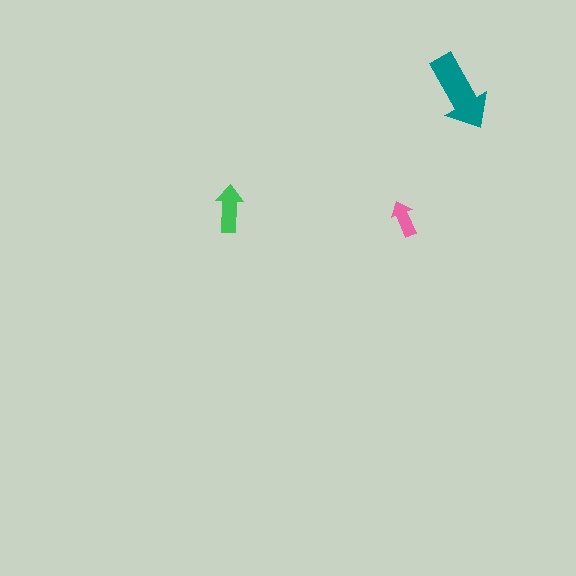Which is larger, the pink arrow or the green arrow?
The green one.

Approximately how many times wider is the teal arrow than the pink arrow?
About 2 times wider.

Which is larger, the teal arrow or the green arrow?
The teal one.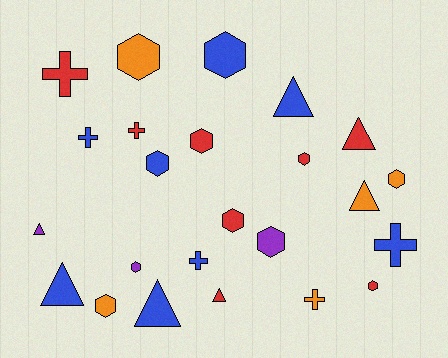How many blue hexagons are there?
There are 2 blue hexagons.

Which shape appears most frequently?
Hexagon, with 11 objects.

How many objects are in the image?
There are 24 objects.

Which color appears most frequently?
Red, with 8 objects.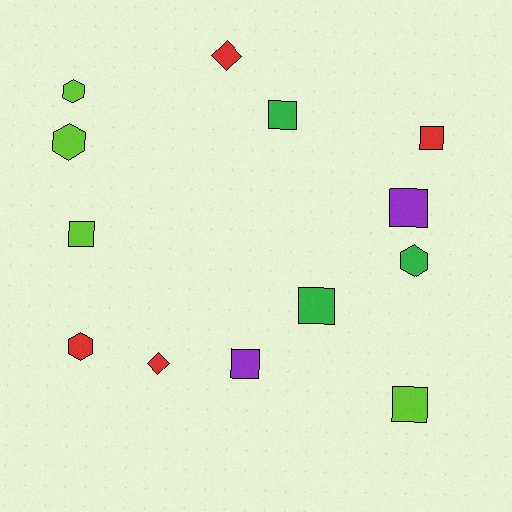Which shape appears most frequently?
Square, with 7 objects.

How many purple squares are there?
There are 2 purple squares.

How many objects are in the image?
There are 13 objects.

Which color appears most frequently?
Red, with 4 objects.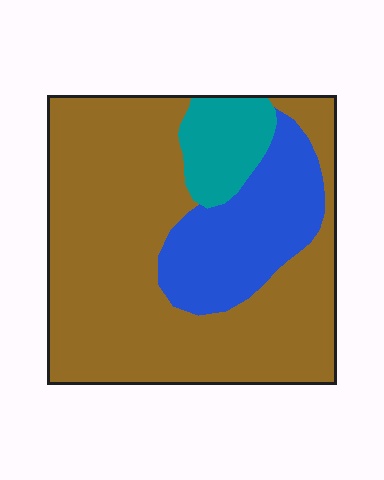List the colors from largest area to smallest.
From largest to smallest: brown, blue, teal.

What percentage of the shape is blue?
Blue takes up about one fifth (1/5) of the shape.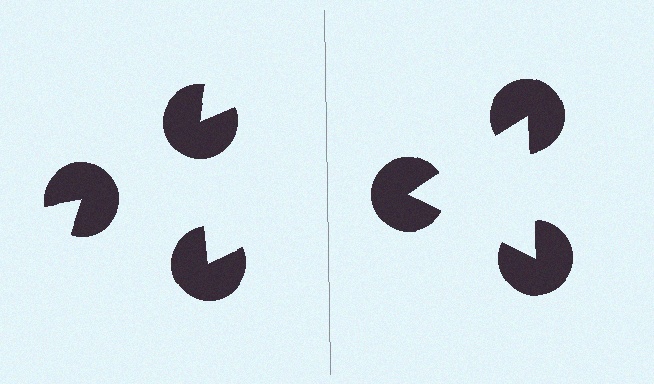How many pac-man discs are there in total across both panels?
6 — 3 on each side.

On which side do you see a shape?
An illusory triangle appears on the right side. On the left side the wedge cuts are rotated, so no coherent shape forms.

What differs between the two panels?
The pac-man discs are positioned identically on both sides; only the wedge orientations differ. On the right they align to a triangle; on the left they are misaligned.